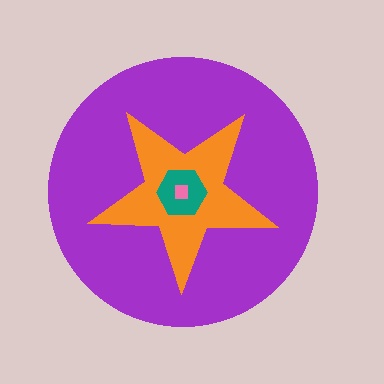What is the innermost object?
The pink square.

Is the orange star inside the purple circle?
Yes.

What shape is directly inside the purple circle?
The orange star.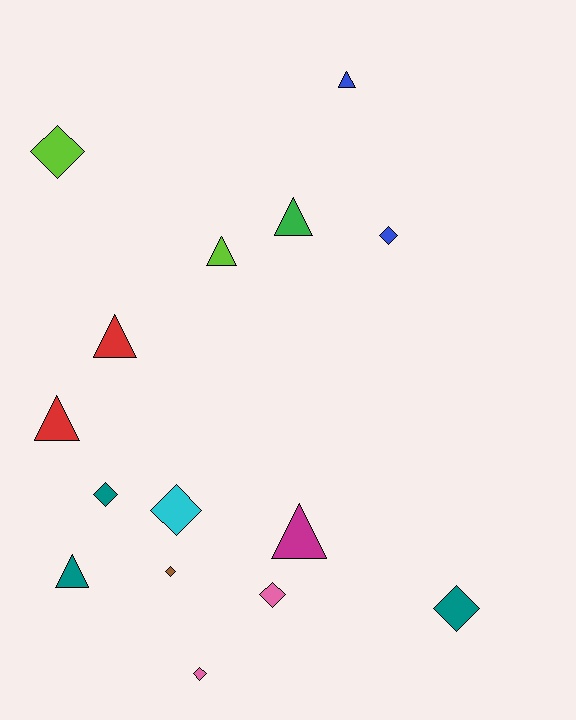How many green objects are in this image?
There is 1 green object.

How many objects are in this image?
There are 15 objects.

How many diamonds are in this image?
There are 8 diamonds.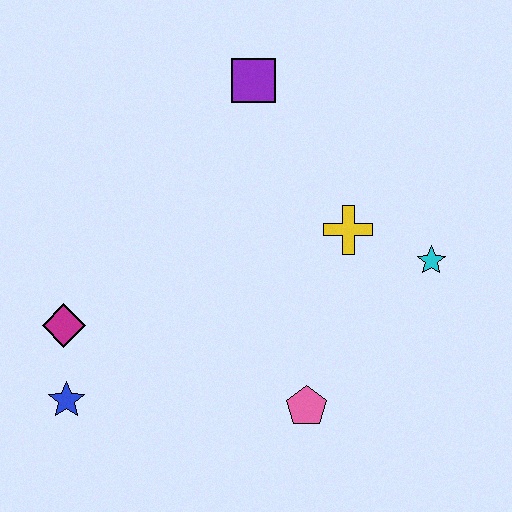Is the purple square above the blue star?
Yes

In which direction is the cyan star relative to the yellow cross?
The cyan star is to the right of the yellow cross.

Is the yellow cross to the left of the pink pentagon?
No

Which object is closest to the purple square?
The yellow cross is closest to the purple square.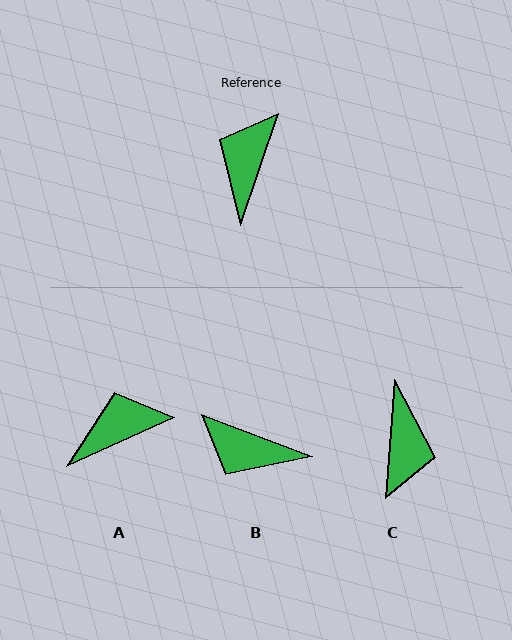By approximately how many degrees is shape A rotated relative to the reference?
Approximately 47 degrees clockwise.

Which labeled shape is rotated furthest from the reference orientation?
C, about 165 degrees away.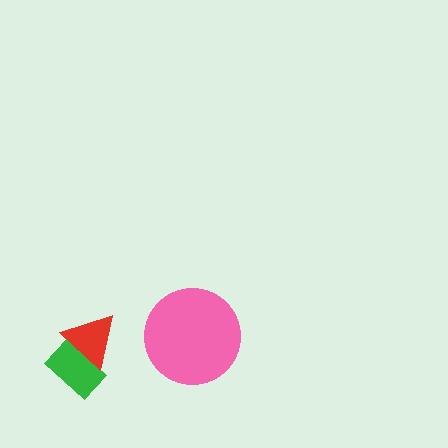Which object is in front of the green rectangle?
The red triangle is in front of the green rectangle.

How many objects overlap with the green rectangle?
1 object overlaps with the green rectangle.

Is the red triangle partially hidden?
No, no other shape covers it.